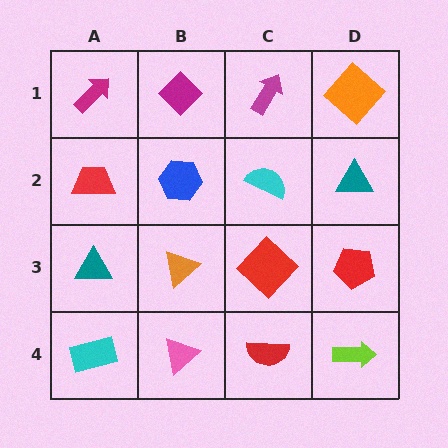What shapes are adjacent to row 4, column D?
A red pentagon (row 3, column D), a red semicircle (row 4, column C).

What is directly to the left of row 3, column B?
A teal triangle.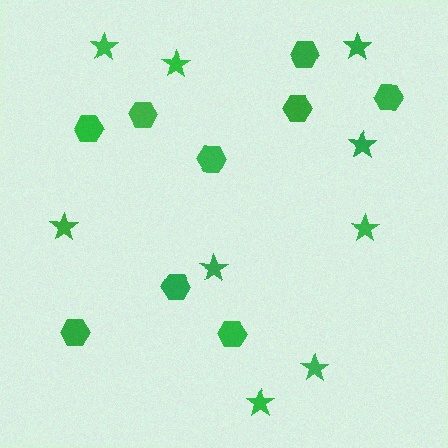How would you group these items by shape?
There are 2 groups: one group of hexagons (9) and one group of stars (9).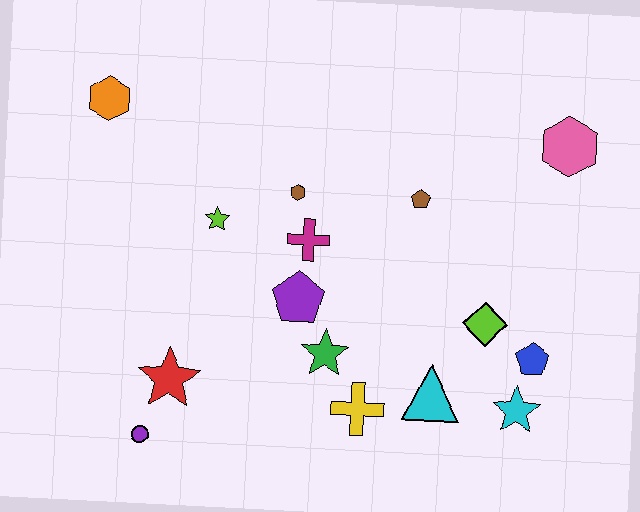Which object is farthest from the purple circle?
The pink hexagon is farthest from the purple circle.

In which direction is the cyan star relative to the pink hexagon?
The cyan star is below the pink hexagon.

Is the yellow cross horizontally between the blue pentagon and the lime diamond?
No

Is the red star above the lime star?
No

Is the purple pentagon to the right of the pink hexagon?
No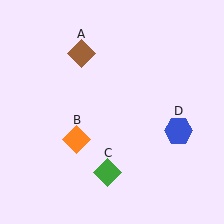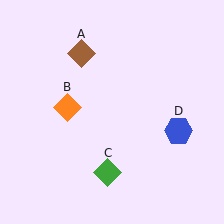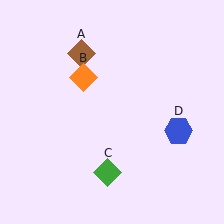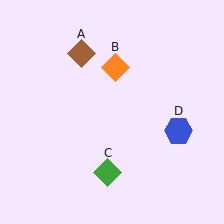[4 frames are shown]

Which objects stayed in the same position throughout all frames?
Brown diamond (object A) and green diamond (object C) and blue hexagon (object D) remained stationary.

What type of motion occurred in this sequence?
The orange diamond (object B) rotated clockwise around the center of the scene.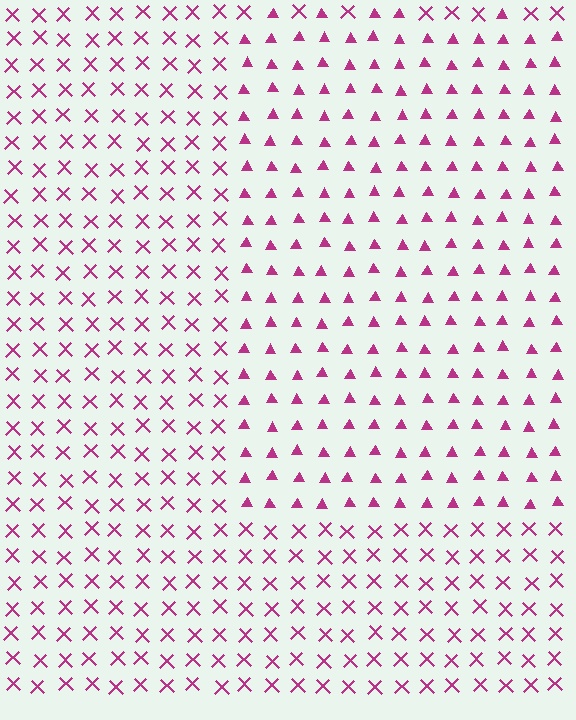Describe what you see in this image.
The image is filled with small magenta elements arranged in a uniform grid. A rectangle-shaped region contains triangles, while the surrounding area contains X marks. The boundary is defined purely by the change in element shape.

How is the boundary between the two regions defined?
The boundary is defined by a change in element shape: triangles inside vs. X marks outside. All elements share the same color and spacing.